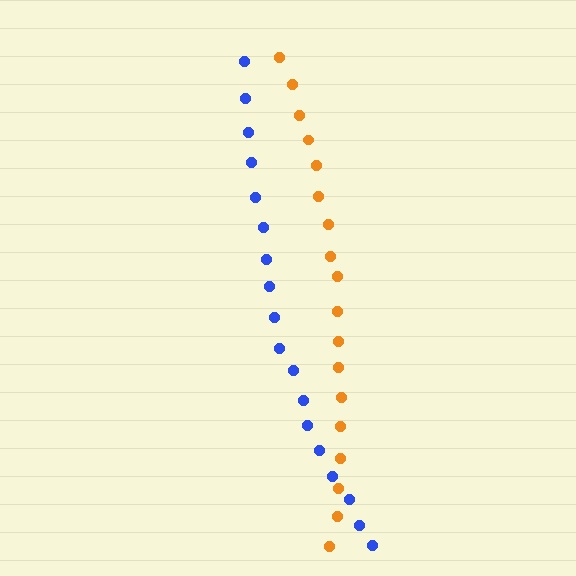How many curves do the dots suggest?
There are 2 distinct paths.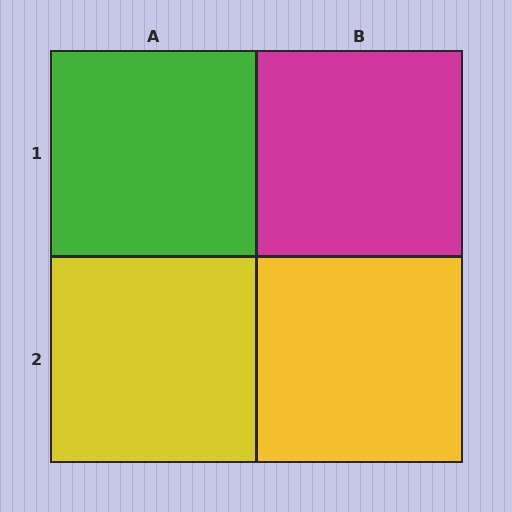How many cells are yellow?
2 cells are yellow.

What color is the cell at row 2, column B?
Yellow.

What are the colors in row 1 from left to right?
Green, magenta.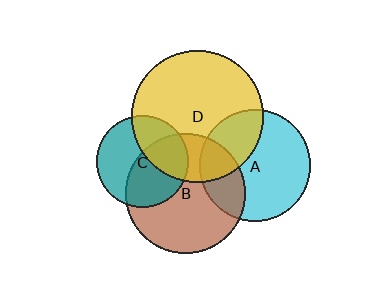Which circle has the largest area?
Circle D (yellow).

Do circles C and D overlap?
Yes.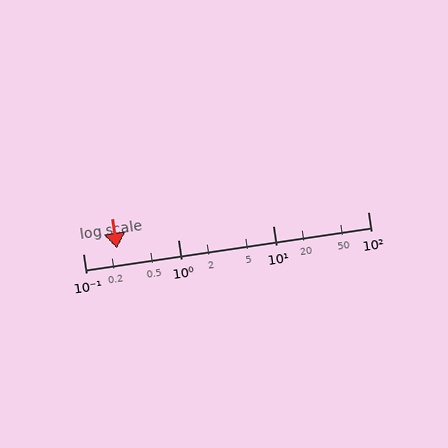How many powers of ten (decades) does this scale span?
The scale spans 3 decades, from 0.1 to 100.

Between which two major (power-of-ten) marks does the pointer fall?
The pointer is between 0.1 and 1.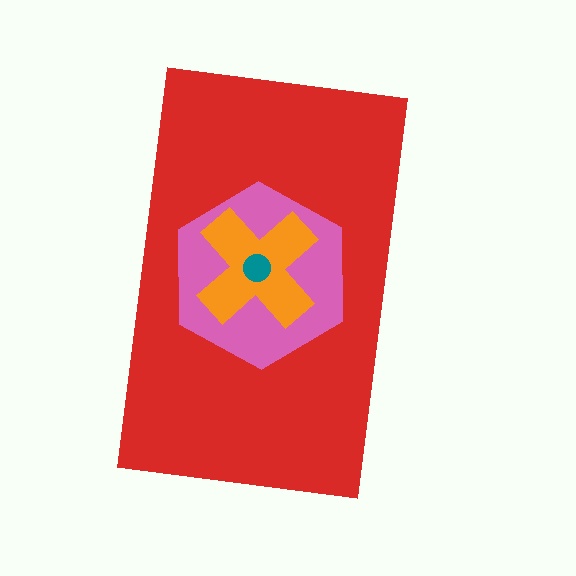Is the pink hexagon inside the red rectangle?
Yes.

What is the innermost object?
The teal circle.